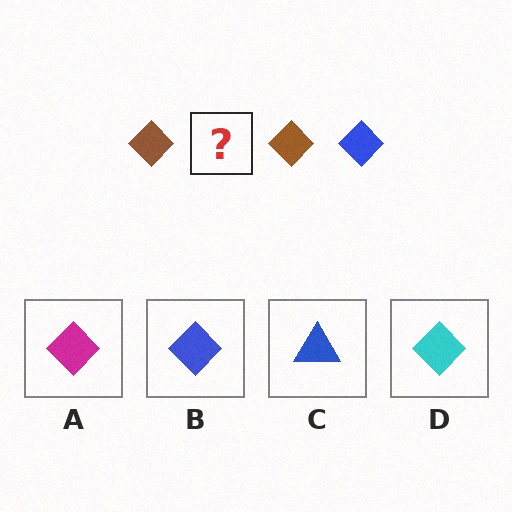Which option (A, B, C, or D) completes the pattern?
B.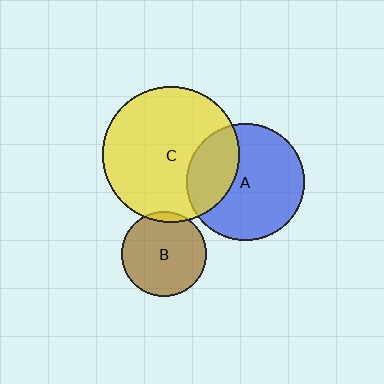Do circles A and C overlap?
Yes.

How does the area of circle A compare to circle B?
Approximately 1.9 times.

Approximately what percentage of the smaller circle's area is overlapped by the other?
Approximately 30%.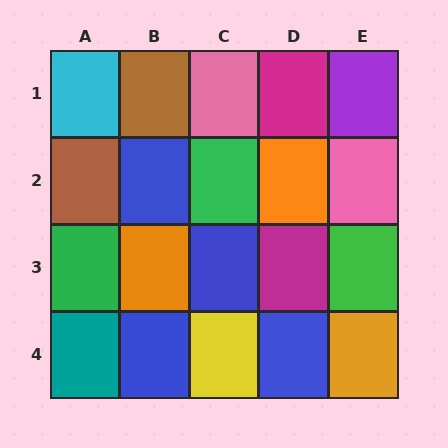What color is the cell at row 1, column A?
Cyan.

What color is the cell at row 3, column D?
Magenta.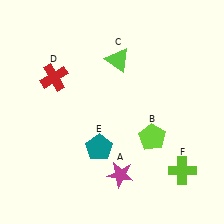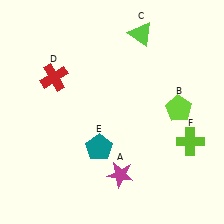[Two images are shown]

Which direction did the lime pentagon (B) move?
The lime pentagon (B) moved up.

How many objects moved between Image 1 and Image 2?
3 objects moved between the two images.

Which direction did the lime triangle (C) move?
The lime triangle (C) moved up.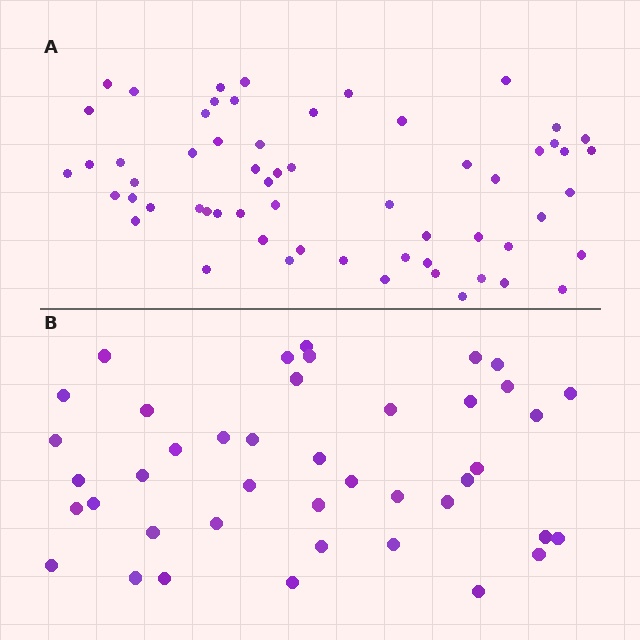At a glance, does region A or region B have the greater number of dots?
Region A (the top region) has more dots.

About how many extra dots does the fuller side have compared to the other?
Region A has approximately 20 more dots than region B.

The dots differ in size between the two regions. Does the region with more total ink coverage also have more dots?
No. Region B has more total ink coverage because its dots are larger, but region A actually contains more individual dots. Total area can be misleading — the number of items is what matters here.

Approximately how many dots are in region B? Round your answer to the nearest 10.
About 40 dots. (The exact count is 42, which rounds to 40.)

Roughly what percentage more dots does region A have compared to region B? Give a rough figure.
About 45% more.